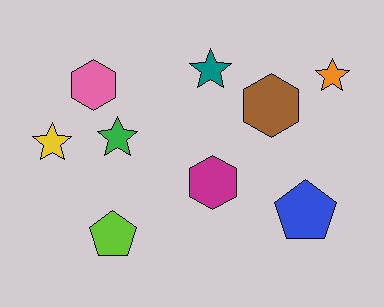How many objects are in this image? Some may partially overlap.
There are 9 objects.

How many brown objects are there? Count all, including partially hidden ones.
There is 1 brown object.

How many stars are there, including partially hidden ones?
There are 4 stars.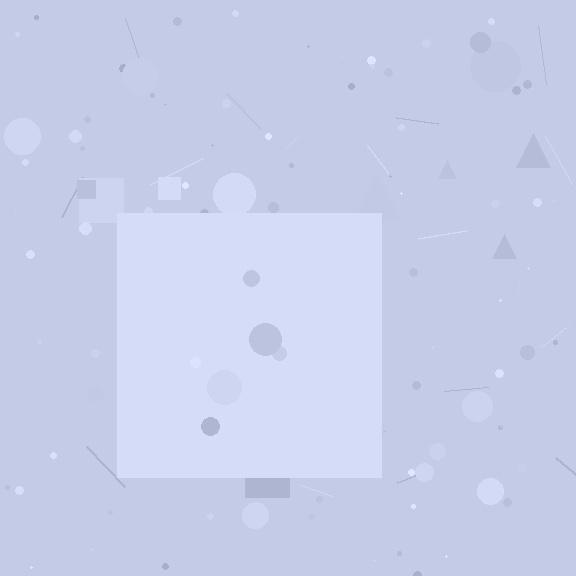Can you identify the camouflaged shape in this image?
The camouflaged shape is a square.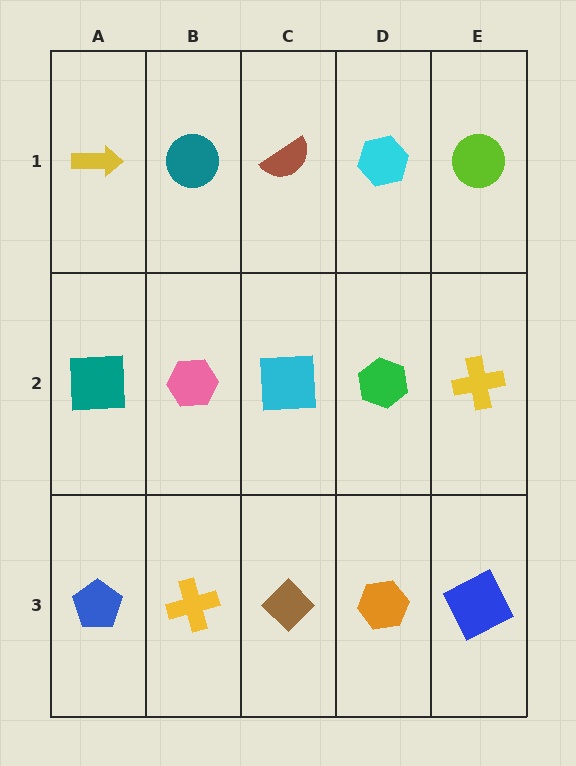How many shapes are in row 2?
5 shapes.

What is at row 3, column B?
A yellow cross.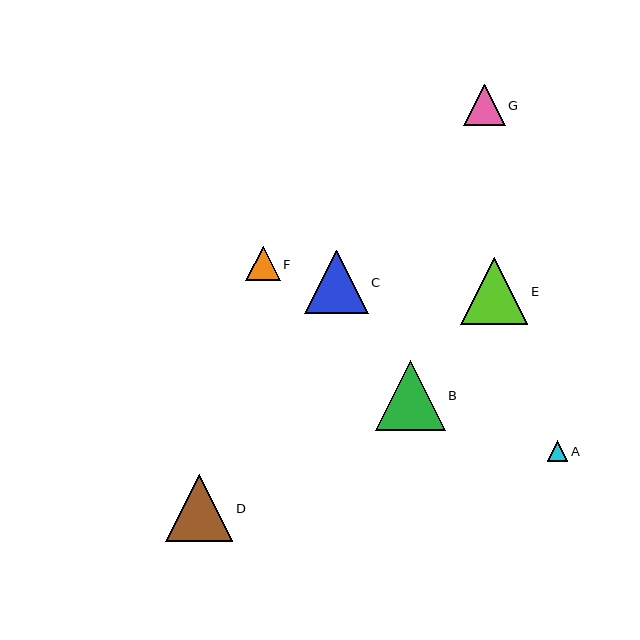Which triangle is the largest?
Triangle B is the largest with a size of approximately 70 pixels.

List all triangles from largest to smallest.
From largest to smallest: B, E, D, C, G, F, A.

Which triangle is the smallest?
Triangle A is the smallest with a size of approximately 21 pixels.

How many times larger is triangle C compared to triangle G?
Triangle C is approximately 1.5 times the size of triangle G.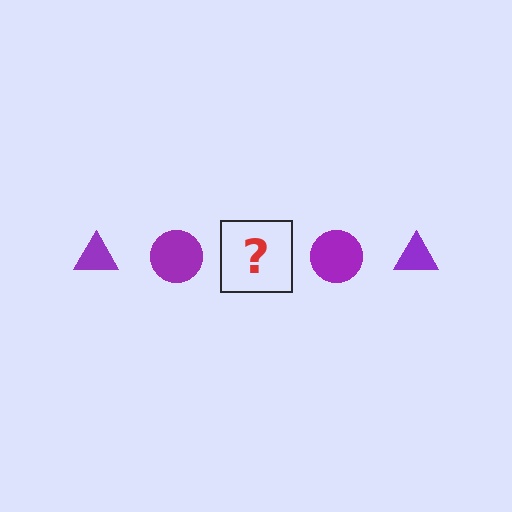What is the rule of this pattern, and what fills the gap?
The rule is that the pattern cycles through triangle, circle shapes in purple. The gap should be filled with a purple triangle.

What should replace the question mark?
The question mark should be replaced with a purple triangle.